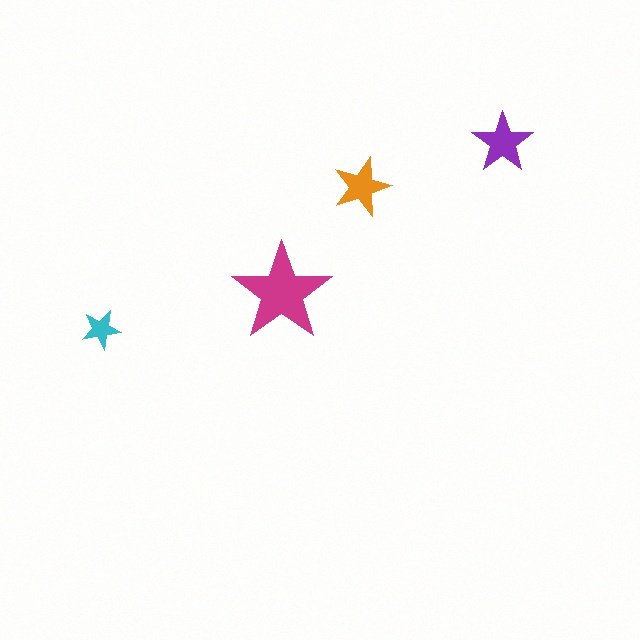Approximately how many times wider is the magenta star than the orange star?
About 1.5 times wider.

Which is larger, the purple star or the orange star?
The purple one.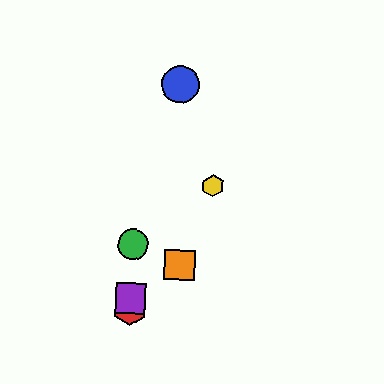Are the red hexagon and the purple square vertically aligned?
Yes, both are at x≈130.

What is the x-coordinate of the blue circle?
The blue circle is at x≈181.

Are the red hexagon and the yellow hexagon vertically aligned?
No, the red hexagon is at x≈130 and the yellow hexagon is at x≈213.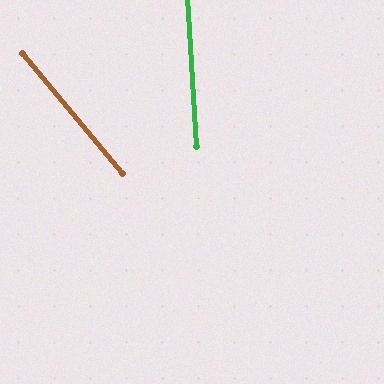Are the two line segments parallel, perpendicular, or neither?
Neither parallel nor perpendicular — they differ by about 37°.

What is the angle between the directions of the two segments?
Approximately 37 degrees.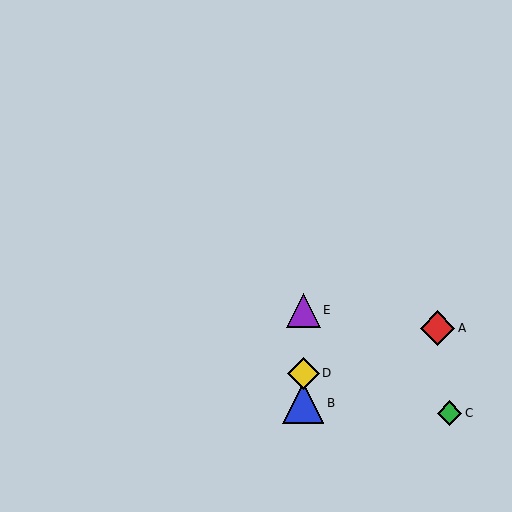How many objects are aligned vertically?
3 objects (B, D, E) are aligned vertically.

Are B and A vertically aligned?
No, B is at x≈303 and A is at x≈438.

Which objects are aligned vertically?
Objects B, D, E are aligned vertically.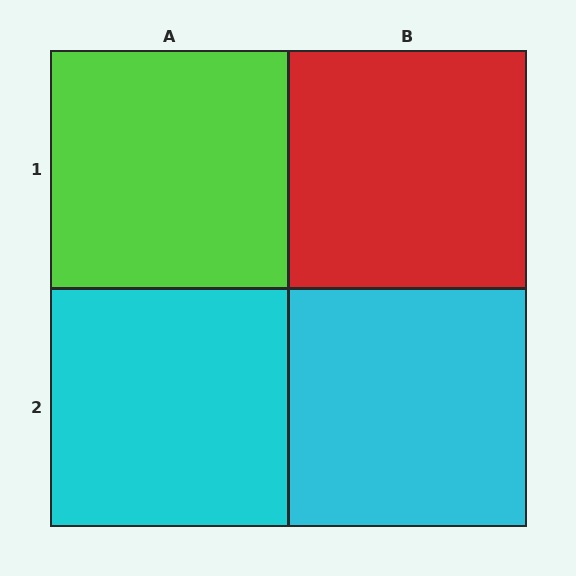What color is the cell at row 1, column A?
Lime.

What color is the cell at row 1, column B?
Red.